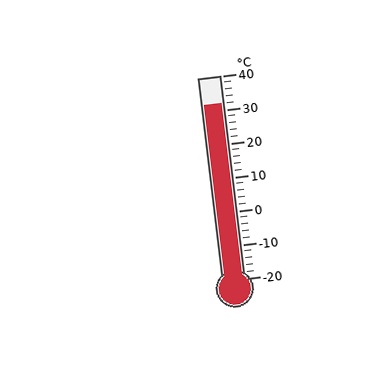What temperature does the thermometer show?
The thermometer shows approximately 32°C.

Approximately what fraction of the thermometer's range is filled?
The thermometer is filled to approximately 85% of its range.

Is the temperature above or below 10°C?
The temperature is above 10°C.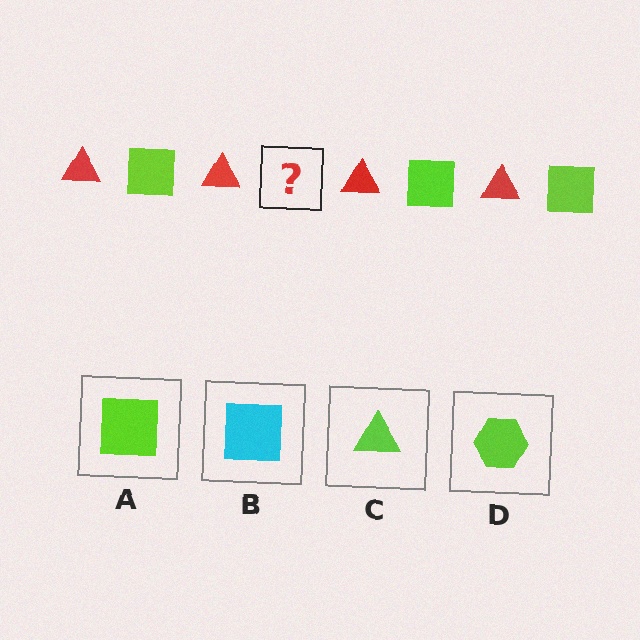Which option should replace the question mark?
Option A.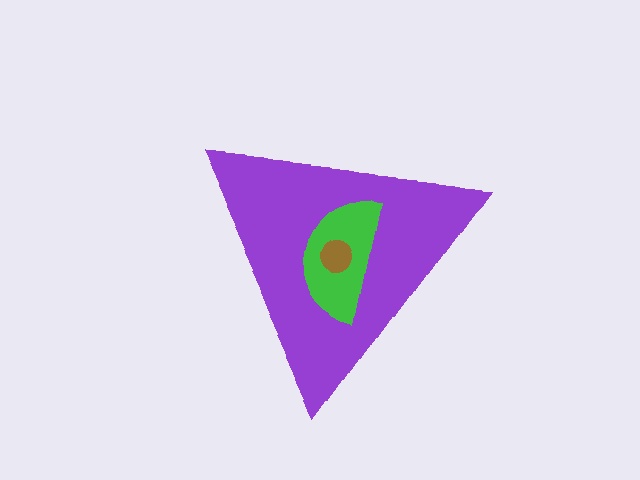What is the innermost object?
The brown circle.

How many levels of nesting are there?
3.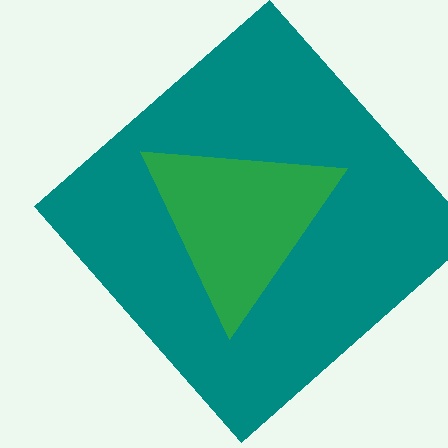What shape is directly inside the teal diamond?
The green triangle.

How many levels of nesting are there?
2.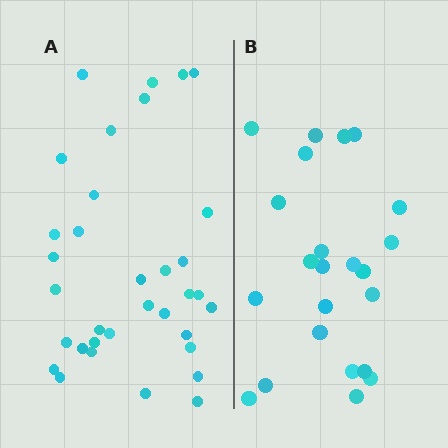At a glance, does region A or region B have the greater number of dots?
Region A (the left region) has more dots.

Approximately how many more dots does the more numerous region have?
Region A has roughly 12 or so more dots than region B.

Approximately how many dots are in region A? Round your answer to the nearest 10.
About 30 dots. (The exact count is 34, which rounds to 30.)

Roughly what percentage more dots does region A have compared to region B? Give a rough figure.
About 50% more.